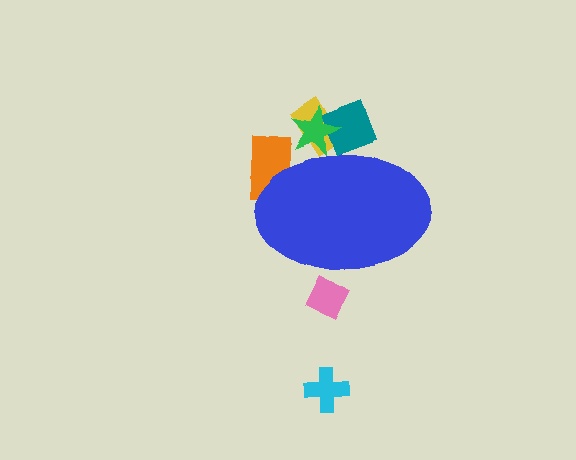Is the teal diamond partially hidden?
Yes, the teal diamond is partially hidden behind the blue ellipse.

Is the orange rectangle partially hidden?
Yes, the orange rectangle is partially hidden behind the blue ellipse.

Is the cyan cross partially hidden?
No, the cyan cross is fully visible.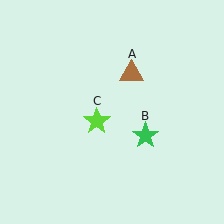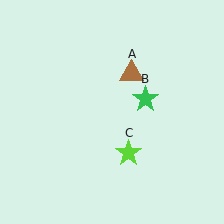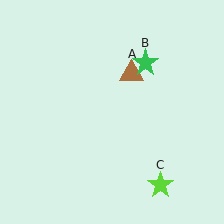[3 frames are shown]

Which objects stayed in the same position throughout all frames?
Brown triangle (object A) remained stationary.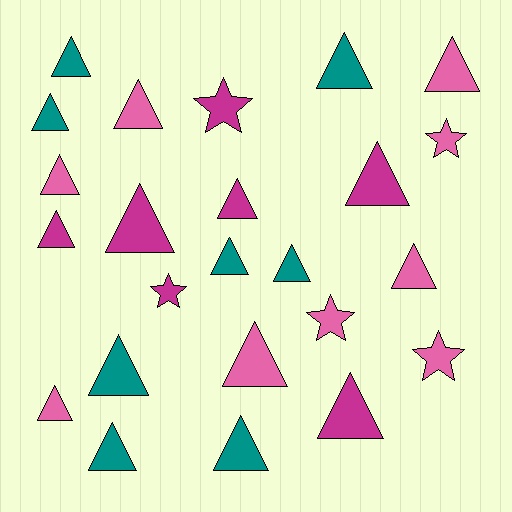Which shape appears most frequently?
Triangle, with 19 objects.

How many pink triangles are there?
There are 6 pink triangles.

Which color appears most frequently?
Pink, with 9 objects.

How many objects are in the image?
There are 24 objects.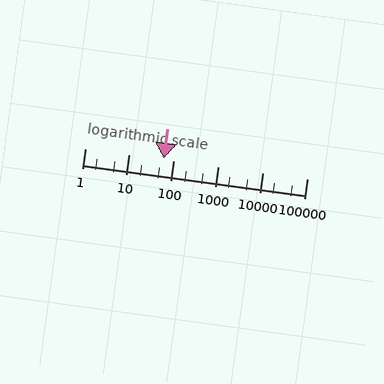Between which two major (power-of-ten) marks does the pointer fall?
The pointer is between 10 and 100.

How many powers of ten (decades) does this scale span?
The scale spans 5 decades, from 1 to 100000.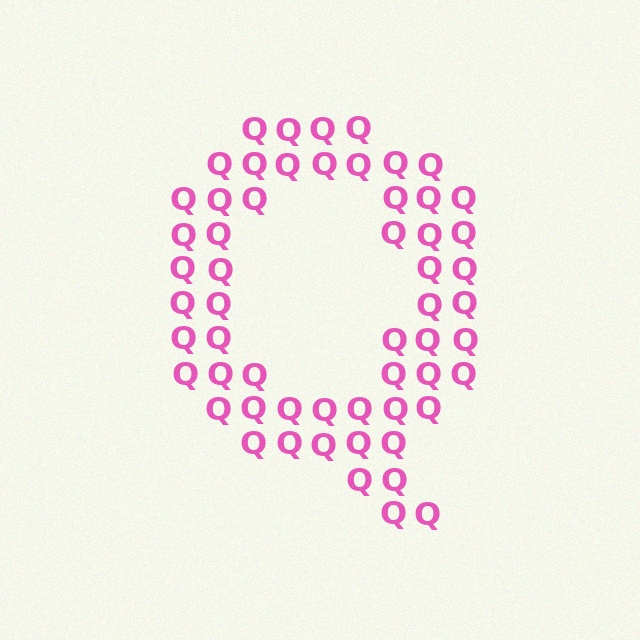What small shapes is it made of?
It is made of small letter Q's.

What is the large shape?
The large shape is the letter Q.